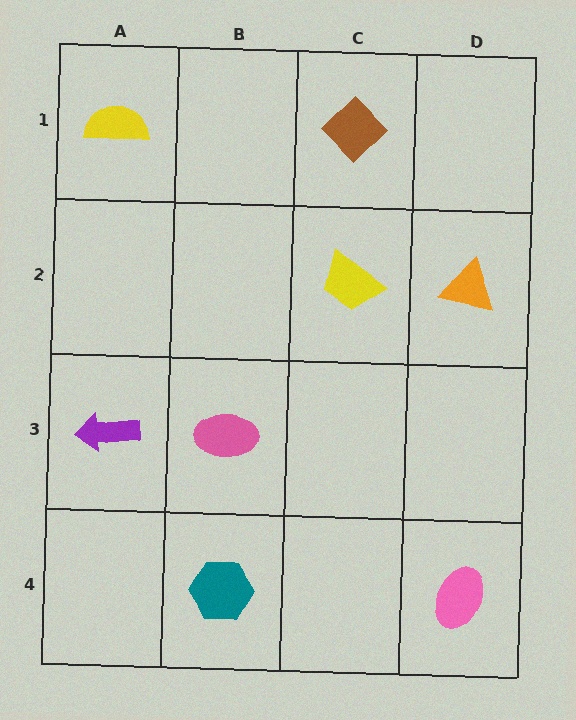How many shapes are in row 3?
2 shapes.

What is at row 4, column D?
A pink ellipse.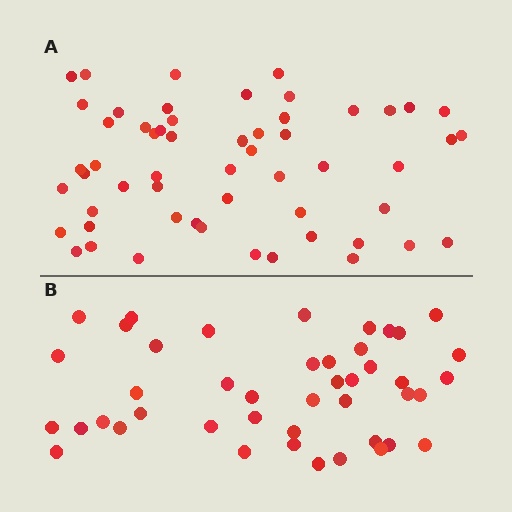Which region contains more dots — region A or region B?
Region A (the top region) has more dots.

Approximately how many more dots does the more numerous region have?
Region A has roughly 12 or so more dots than region B.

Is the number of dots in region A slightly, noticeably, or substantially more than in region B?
Region A has noticeably more, but not dramatically so. The ratio is roughly 1.3 to 1.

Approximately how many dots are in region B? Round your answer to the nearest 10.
About 40 dots. (The exact count is 44, which rounds to 40.)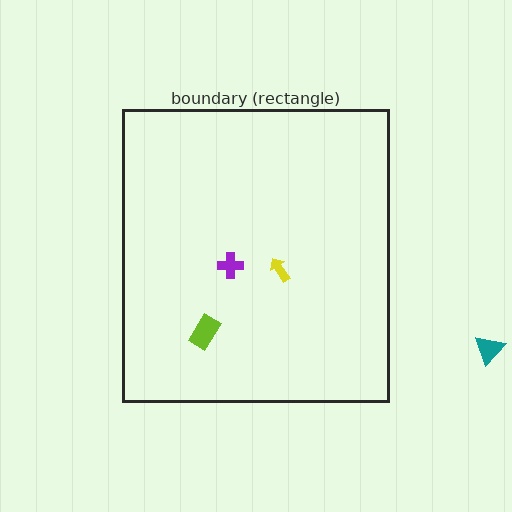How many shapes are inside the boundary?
3 inside, 1 outside.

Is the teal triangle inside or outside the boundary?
Outside.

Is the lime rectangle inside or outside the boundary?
Inside.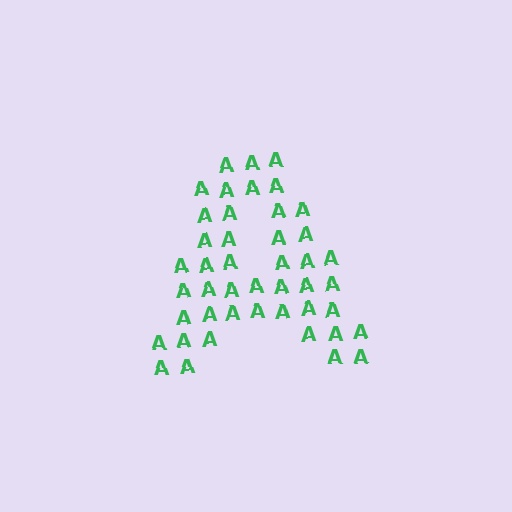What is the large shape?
The large shape is the letter A.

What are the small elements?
The small elements are letter A's.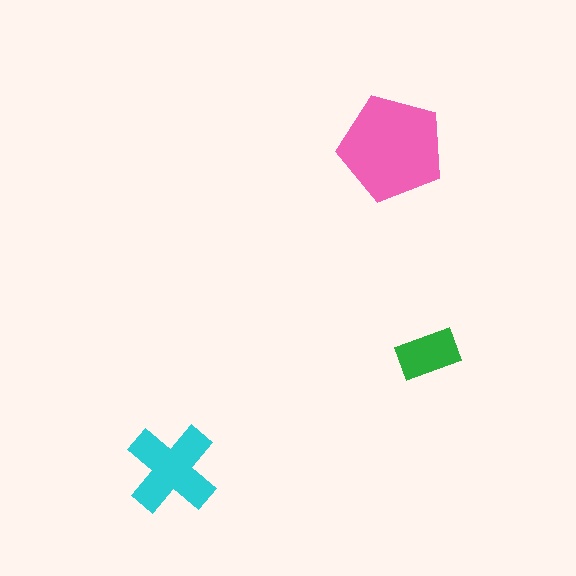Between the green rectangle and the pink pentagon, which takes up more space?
The pink pentagon.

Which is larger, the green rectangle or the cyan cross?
The cyan cross.